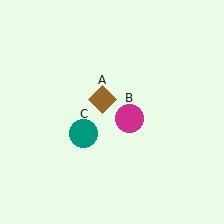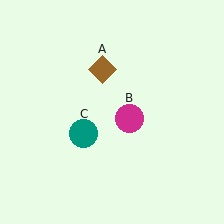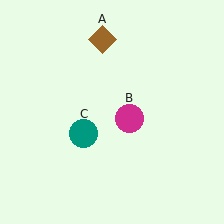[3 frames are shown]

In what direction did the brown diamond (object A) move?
The brown diamond (object A) moved up.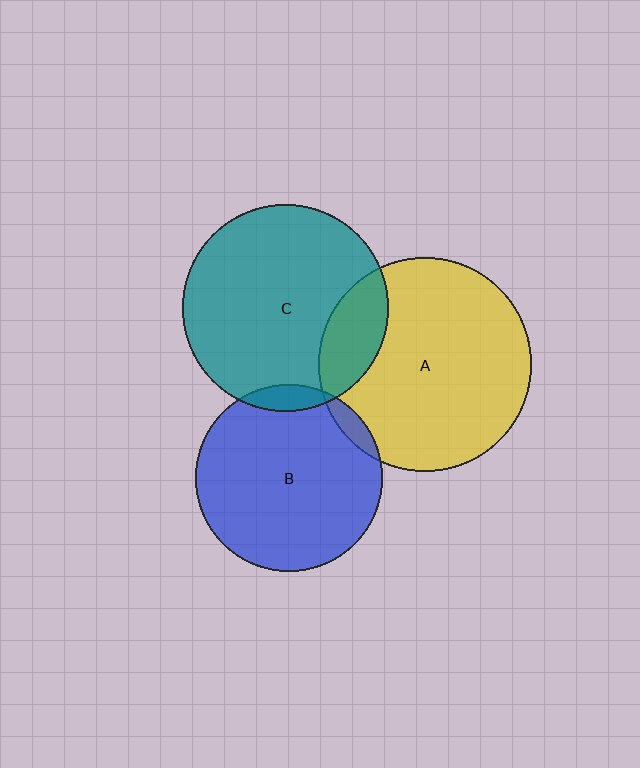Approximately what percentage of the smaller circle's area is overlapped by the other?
Approximately 20%.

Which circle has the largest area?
Circle A (yellow).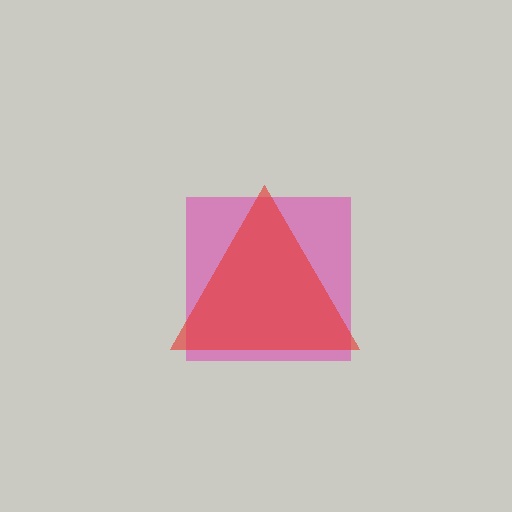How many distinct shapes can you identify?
There are 2 distinct shapes: a pink square, a red triangle.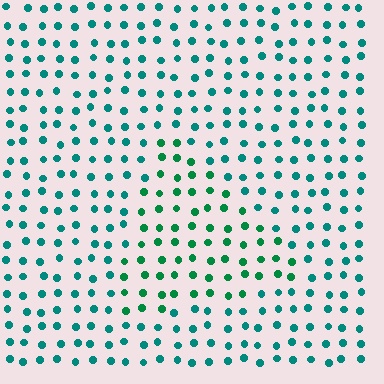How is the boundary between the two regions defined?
The boundary is defined purely by a slight shift in hue (about 27 degrees). Spacing, size, and orientation are identical on both sides.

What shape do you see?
I see a triangle.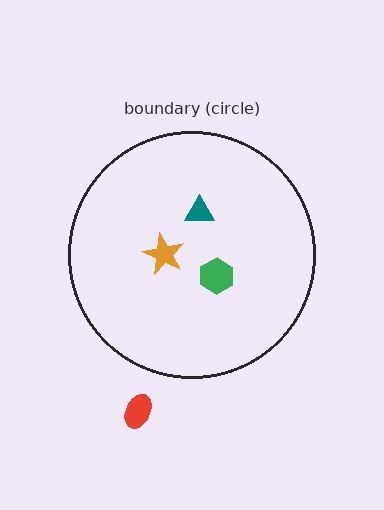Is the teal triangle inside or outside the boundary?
Inside.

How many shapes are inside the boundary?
3 inside, 1 outside.